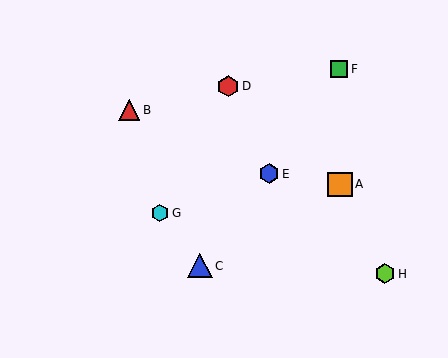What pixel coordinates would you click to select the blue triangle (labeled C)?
Click at (200, 266) to select the blue triangle C.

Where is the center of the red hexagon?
The center of the red hexagon is at (228, 86).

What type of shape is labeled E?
Shape E is a blue hexagon.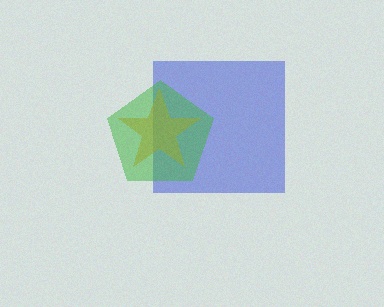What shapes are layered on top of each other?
The layered shapes are: a blue square, an orange star, a green pentagon.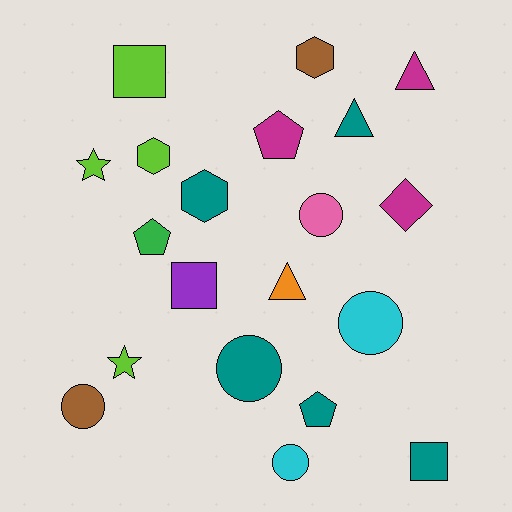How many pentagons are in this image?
There are 3 pentagons.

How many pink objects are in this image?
There is 1 pink object.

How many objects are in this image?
There are 20 objects.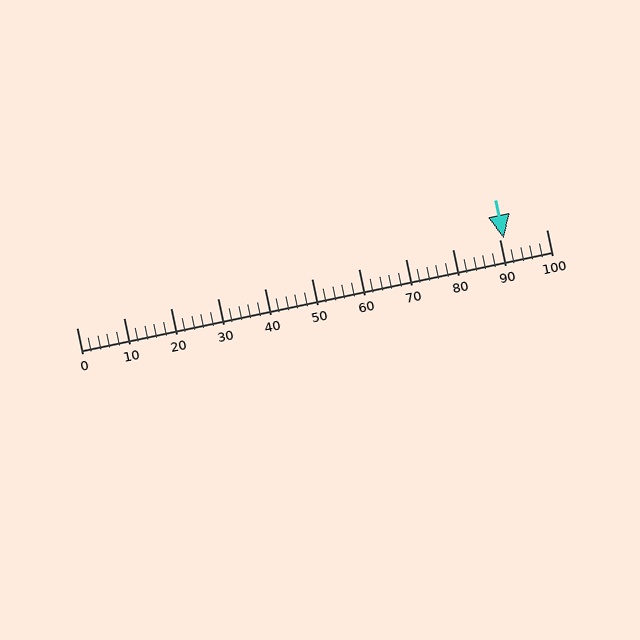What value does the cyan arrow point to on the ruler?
The cyan arrow points to approximately 91.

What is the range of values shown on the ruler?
The ruler shows values from 0 to 100.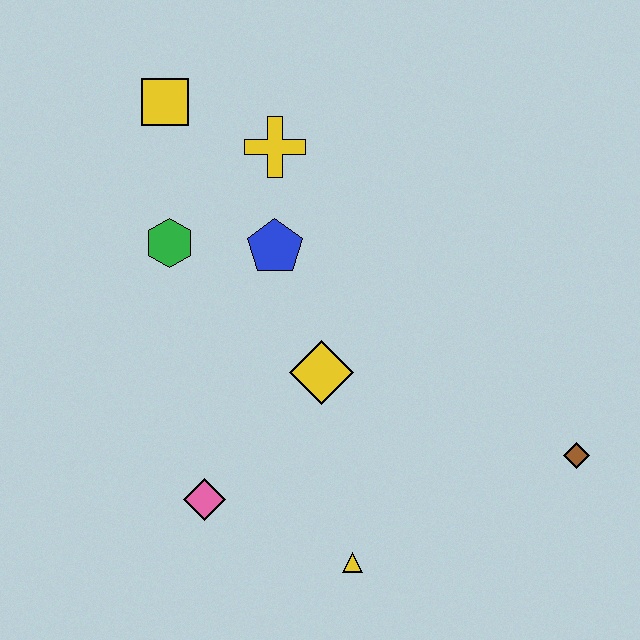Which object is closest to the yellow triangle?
The pink diamond is closest to the yellow triangle.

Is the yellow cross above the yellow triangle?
Yes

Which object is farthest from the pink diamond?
The yellow square is farthest from the pink diamond.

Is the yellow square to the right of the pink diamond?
No